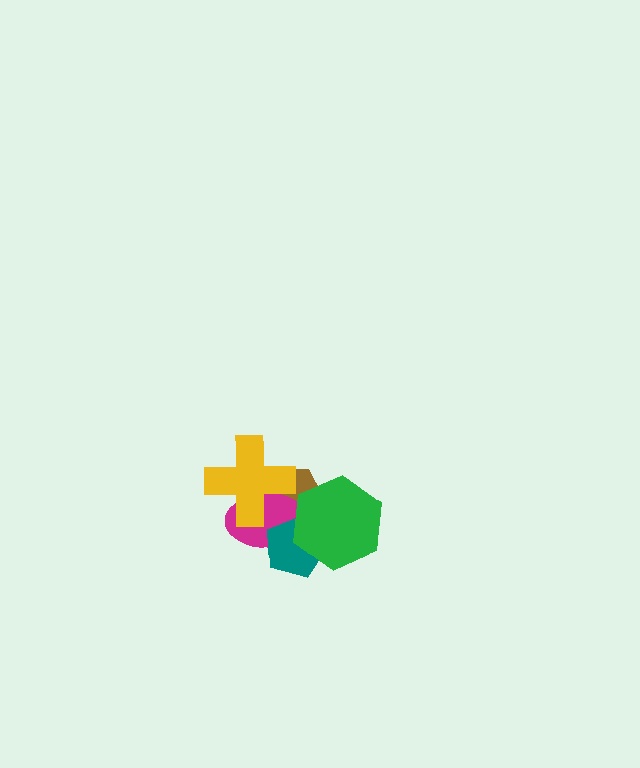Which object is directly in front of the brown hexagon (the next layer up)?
The magenta ellipse is directly in front of the brown hexagon.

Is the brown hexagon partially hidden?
Yes, it is partially covered by another shape.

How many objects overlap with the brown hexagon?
3 objects overlap with the brown hexagon.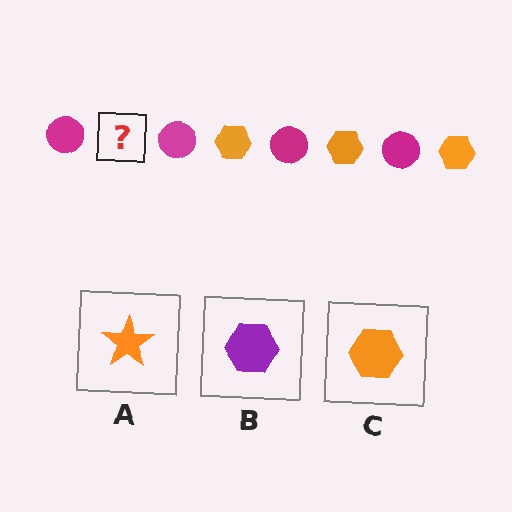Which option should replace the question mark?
Option C.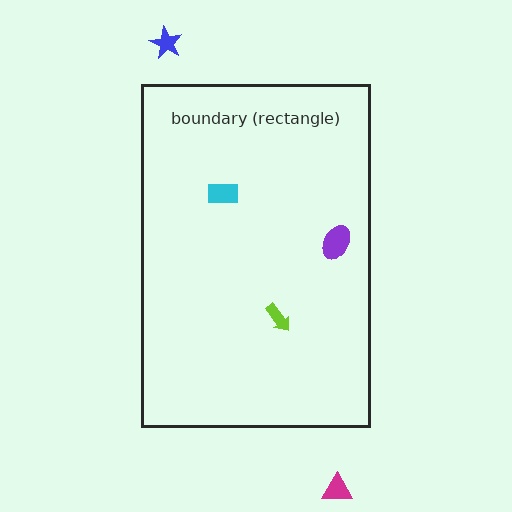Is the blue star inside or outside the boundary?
Outside.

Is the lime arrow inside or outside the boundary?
Inside.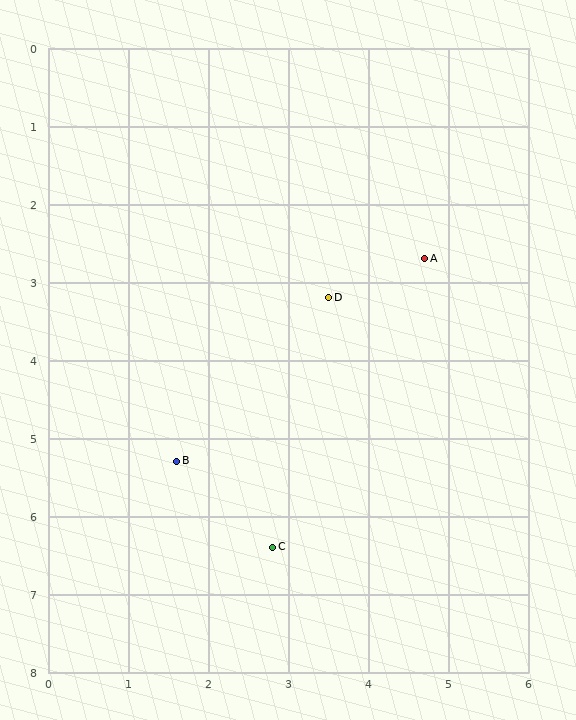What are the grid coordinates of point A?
Point A is at approximately (4.7, 2.7).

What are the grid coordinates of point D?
Point D is at approximately (3.5, 3.2).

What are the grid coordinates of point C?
Point C is at approximately (2.8, 6.4).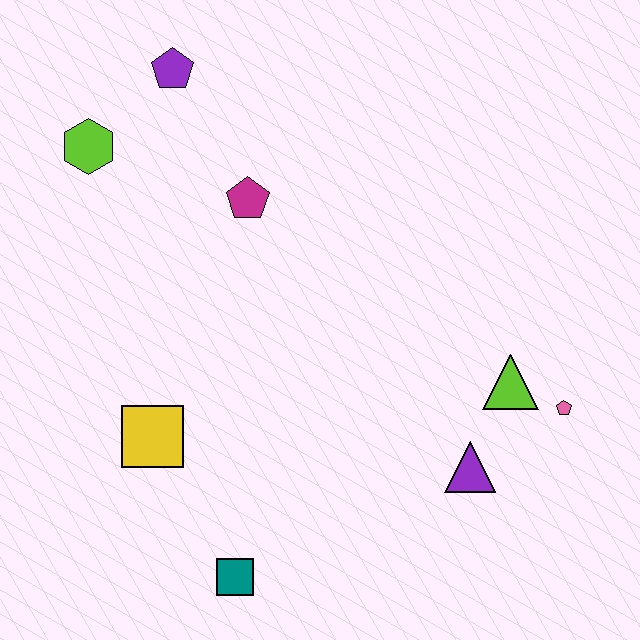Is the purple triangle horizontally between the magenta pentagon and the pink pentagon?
Yes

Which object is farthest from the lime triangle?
The lime hexagon is farthest from the lime triangle.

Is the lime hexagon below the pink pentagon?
No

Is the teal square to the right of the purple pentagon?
Yes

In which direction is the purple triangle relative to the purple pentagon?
The purple triangle is below the purple pentagon.